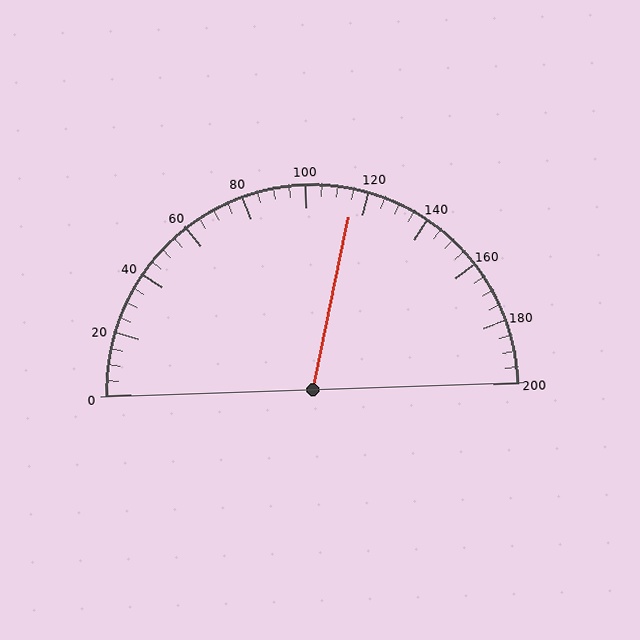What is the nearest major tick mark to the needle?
The nearest major tick mark is 120.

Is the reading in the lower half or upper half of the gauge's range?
The reading is in the upper half of the range (0 to 200).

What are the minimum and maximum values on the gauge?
The gauge ranges from 0 to 200.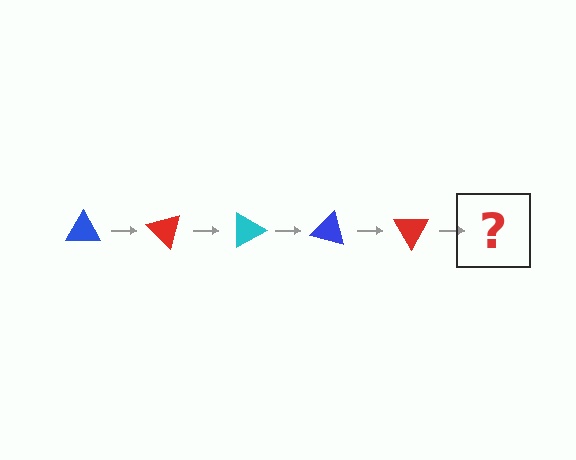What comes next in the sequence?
The next element should be a cyan triangle, rotated 225 degrees from the start.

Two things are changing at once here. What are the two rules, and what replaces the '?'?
The two rules are that it rotates 45 degrees each step and the color cycles through blue, red, and cyan. The '?' should be a cyan triangle, rotated 225 degrees from the start.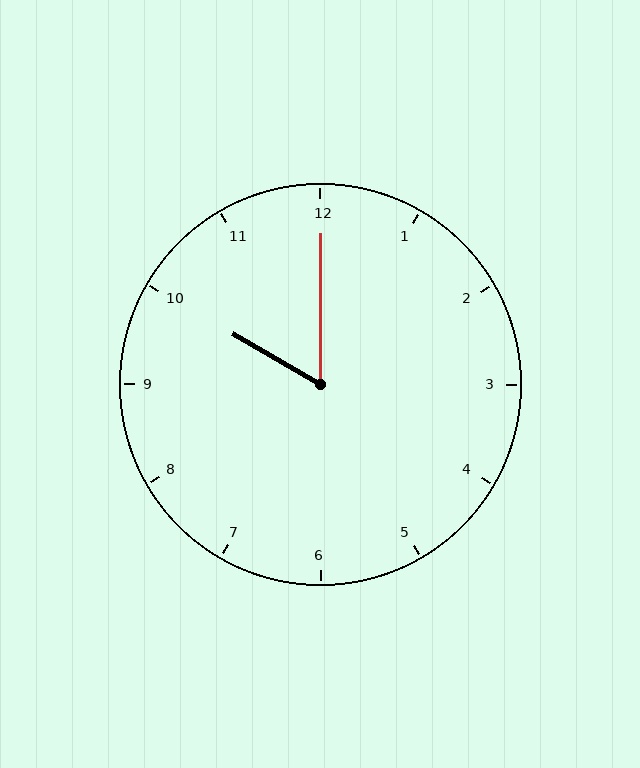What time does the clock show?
10:00.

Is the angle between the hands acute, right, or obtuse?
It is acute.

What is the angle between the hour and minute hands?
Approximately 60 degrees.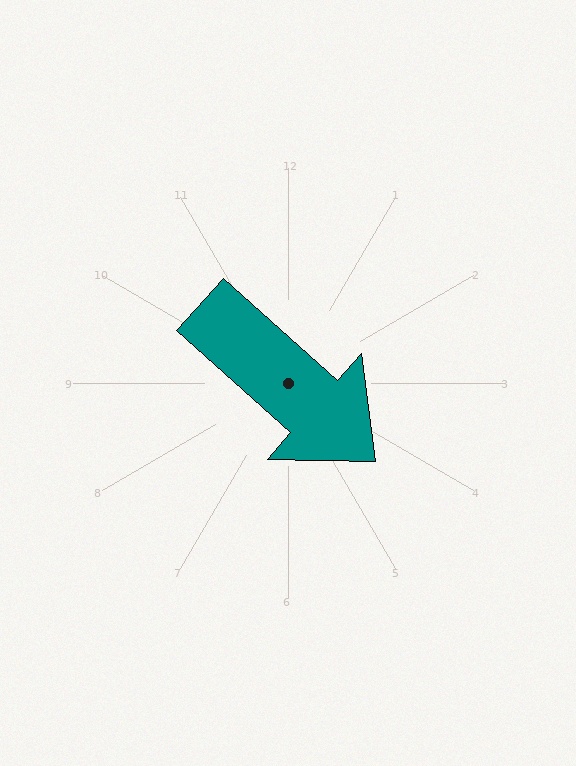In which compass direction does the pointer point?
Southeast.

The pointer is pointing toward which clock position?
Roughly 4 o'clock.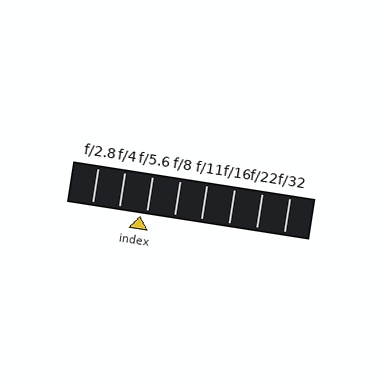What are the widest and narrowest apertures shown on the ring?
The widest aperture shown is f/2.8 and the narrowest is f/32.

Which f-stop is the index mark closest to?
The index mark is closest to f/5.6.